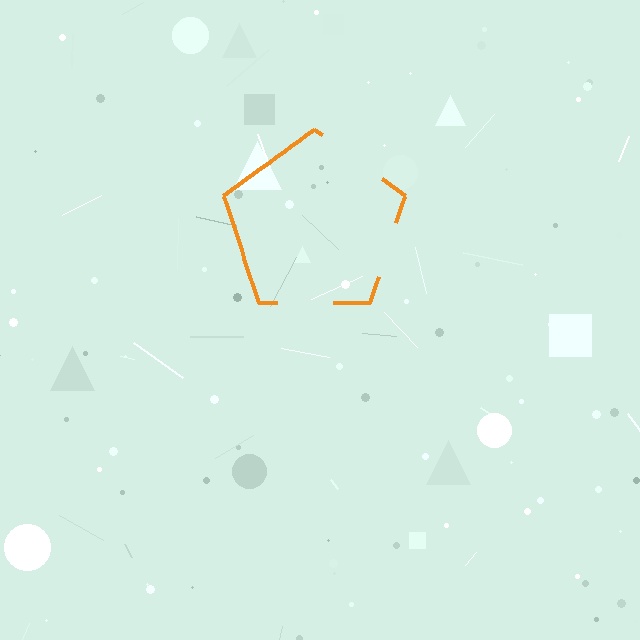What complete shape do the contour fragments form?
The contour fragments form a pentagon.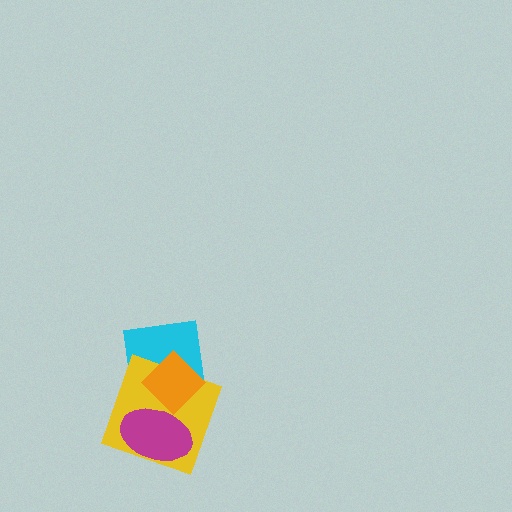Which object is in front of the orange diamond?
The magenta ellipse is in front of the orange diamond.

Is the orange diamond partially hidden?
Yes, it is partially covered by another shape.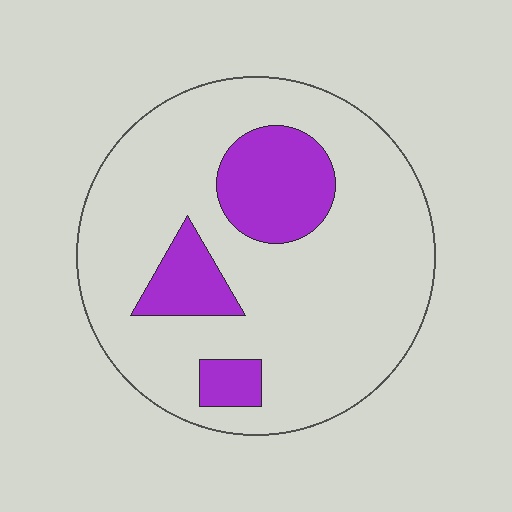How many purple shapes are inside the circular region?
3.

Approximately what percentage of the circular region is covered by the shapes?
Approximately 20%.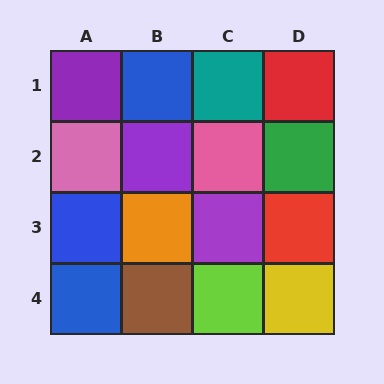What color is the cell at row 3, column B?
Orange.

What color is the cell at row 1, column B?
Blue.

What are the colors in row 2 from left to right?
Pink, purple, pink, green.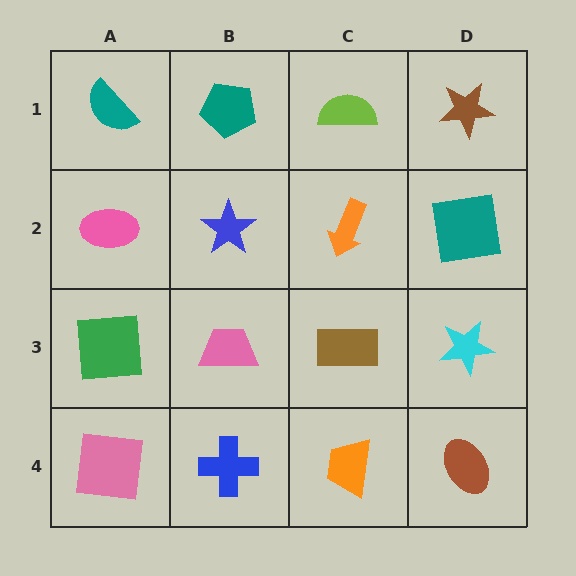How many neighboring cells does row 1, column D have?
2.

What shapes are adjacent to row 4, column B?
A pink trapezoid (row 3, column B), a pink square (row 4, column A), an orange trapezoid (row 4, column C).